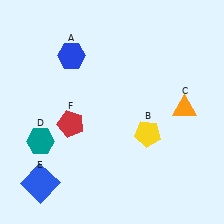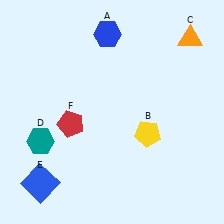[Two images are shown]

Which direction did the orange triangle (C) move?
The orange triangle (C) moved up.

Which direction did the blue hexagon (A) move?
The blue hexagon (A) moved right.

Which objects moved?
The objects that moved are: the blue hexagon (A), the orange triangle (C).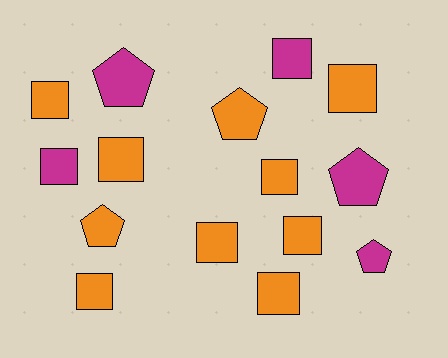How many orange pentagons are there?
There are 2 orange pentagons.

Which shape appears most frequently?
Square, with 10 objects.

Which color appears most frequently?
Orange, with 10 objects.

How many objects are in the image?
There are 15 objects.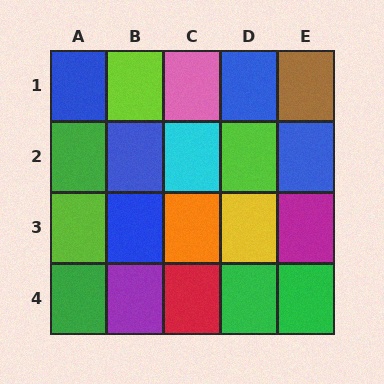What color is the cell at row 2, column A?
Green.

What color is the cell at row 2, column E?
Blue.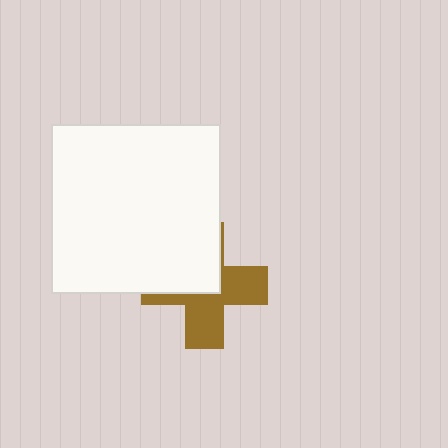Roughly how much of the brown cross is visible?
About half of it is visible (roughly 54%).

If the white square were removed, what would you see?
You would see the complete brown cross.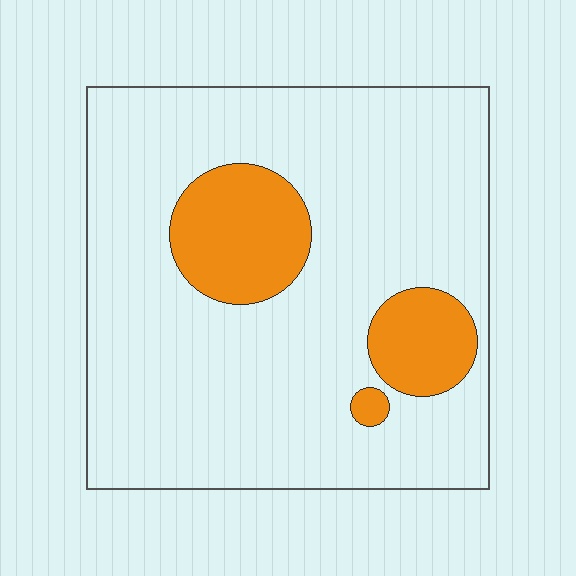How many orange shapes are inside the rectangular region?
3.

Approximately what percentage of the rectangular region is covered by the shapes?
Approximately 15%.